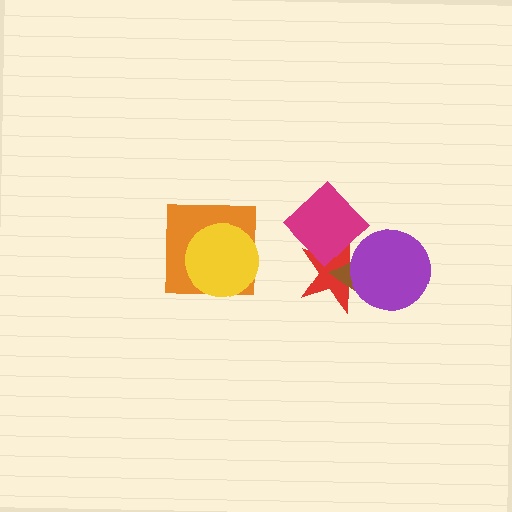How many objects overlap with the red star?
3 objects overlap with the red star.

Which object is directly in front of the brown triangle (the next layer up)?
The purple circle is directly in front of the brown triangle.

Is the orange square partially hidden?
Yes, it is partially covered by another shape.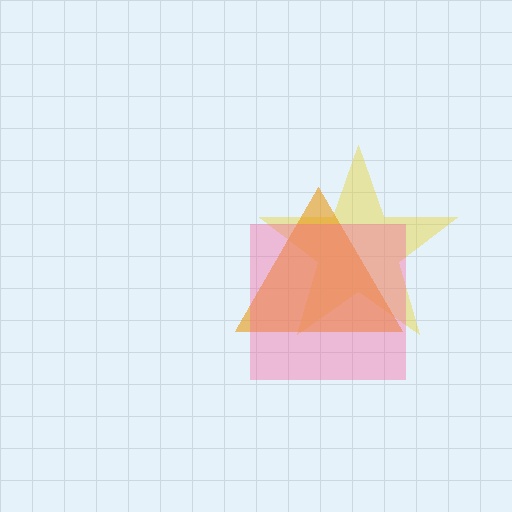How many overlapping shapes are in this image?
There are 3 overlapping shapes in the image.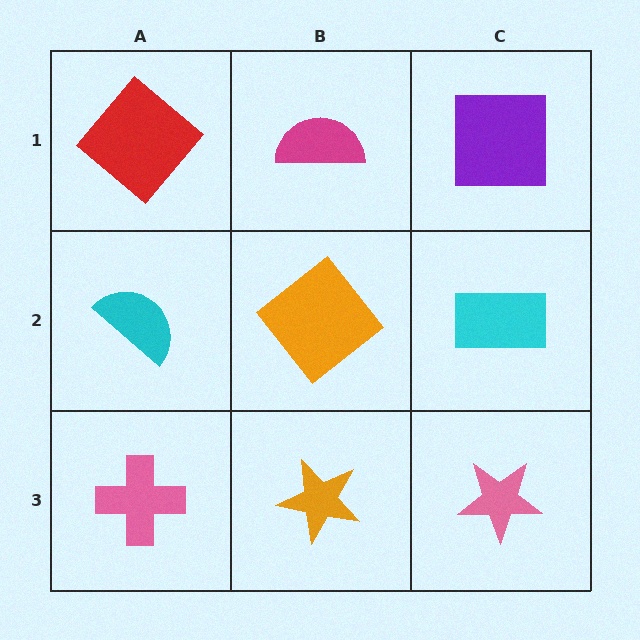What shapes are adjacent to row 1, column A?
A cyan semicircle (row 2, column A), a magenta semicircle (row 1, column B).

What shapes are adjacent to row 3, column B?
An orange diamond (row 2, column B), a pink cross (row 3, column A), a pink star (row 3, column C).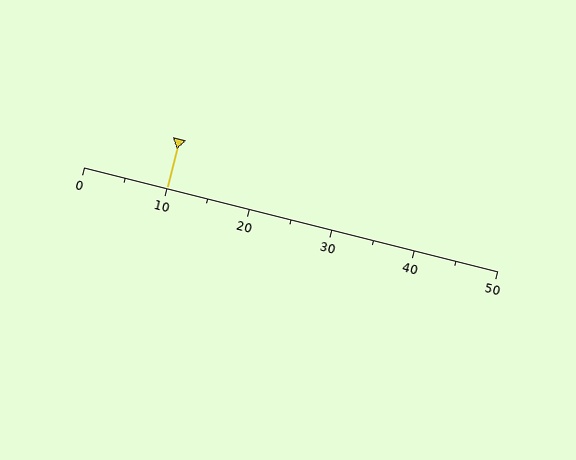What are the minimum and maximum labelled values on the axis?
The axis runs from 0 to 50.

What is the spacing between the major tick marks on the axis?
The major ticks are spaced 10 apart.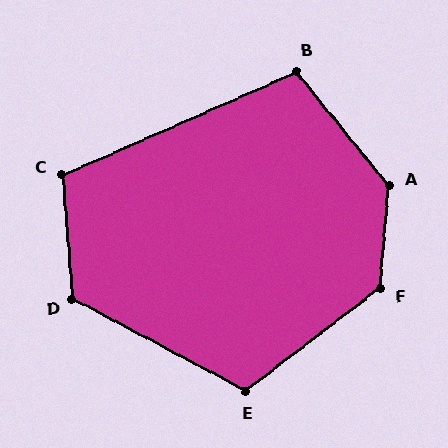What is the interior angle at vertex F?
Approximately 132 degrees (obtuse).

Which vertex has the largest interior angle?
A, at approximately 137 degrees.